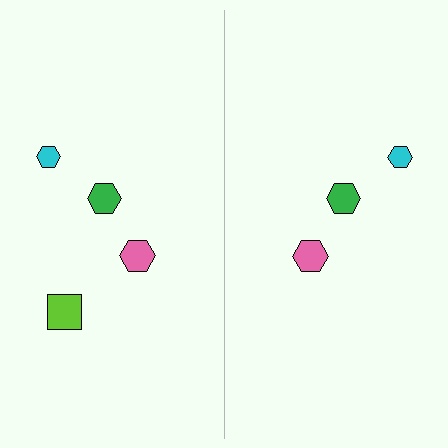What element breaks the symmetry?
A lime square is missing from the right side.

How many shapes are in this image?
There are 7 shapes in this image.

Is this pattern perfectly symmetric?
No, the pattern is not perfectly symmetric. A lime square is missing from the right side.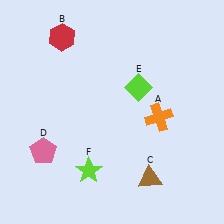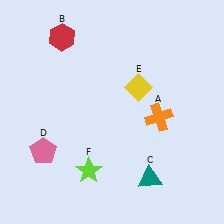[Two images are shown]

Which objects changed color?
C changed from brown to teal. E changed from lime to yellow.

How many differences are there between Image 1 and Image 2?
There are 2 differences between the two images.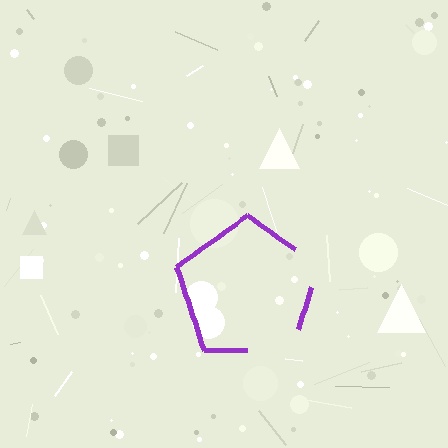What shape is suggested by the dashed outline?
The dashed outline suggests a pentagon.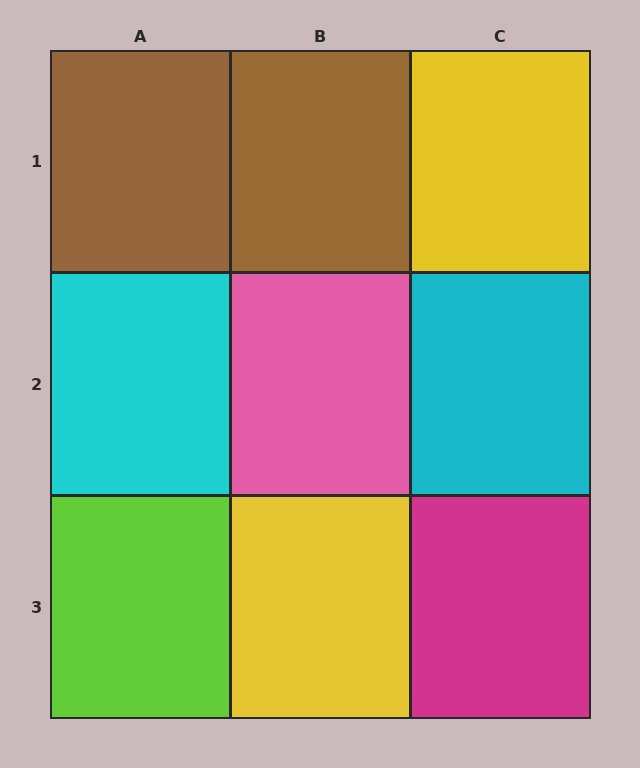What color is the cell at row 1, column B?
Brown.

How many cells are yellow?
2 cells are yellow.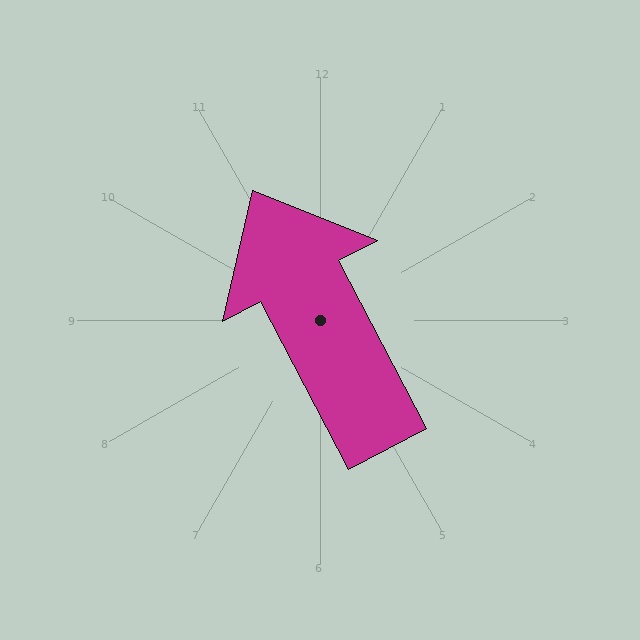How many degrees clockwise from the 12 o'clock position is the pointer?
Approximately 332 degrees.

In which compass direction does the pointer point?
Northwest.